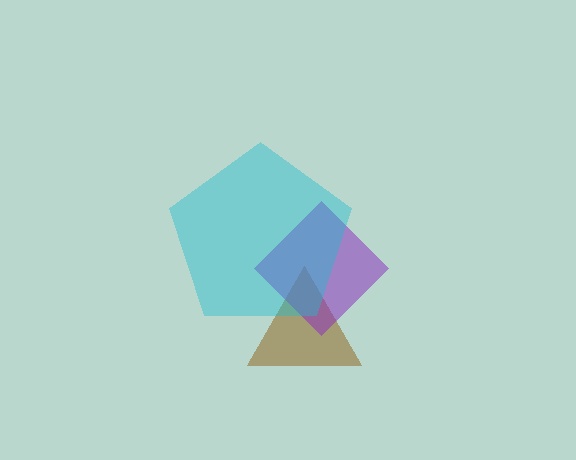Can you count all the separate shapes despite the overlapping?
Yes, there are 3 separate shapes.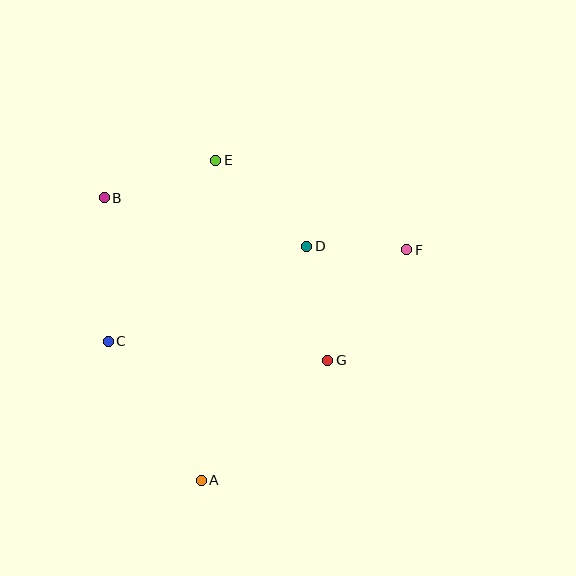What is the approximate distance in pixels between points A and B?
The distance between A and B is approximately 299 pixels.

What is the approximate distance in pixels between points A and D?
The distance between A and D is approximately 257 pixels.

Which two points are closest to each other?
Points D and F are closest to each other.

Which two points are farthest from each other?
Points A and E are farthest from each other.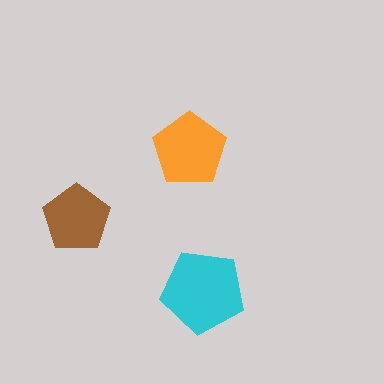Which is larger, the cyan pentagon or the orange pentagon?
The cyan one.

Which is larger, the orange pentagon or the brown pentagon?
The orange one.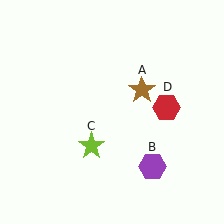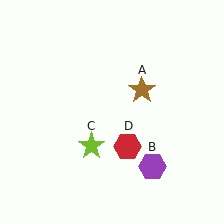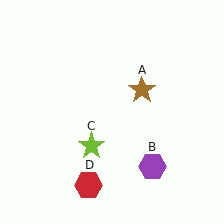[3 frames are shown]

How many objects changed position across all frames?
1 object changed position: red hexagon (object D).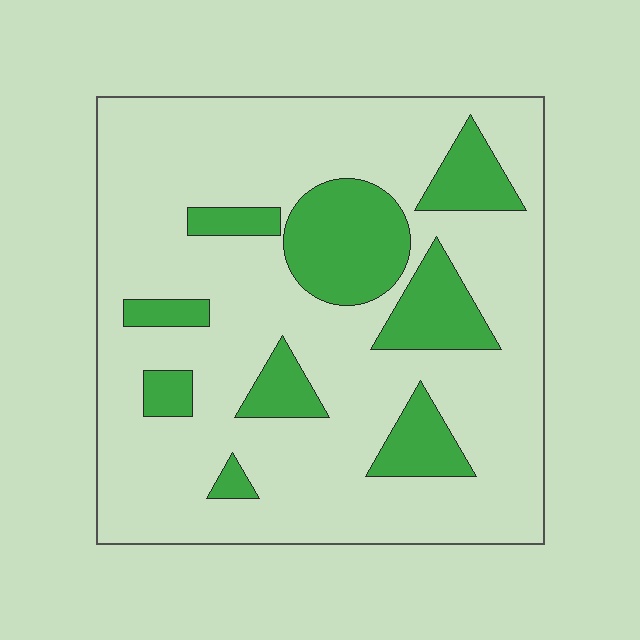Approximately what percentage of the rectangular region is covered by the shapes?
Approximately 20%.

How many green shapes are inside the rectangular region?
9.